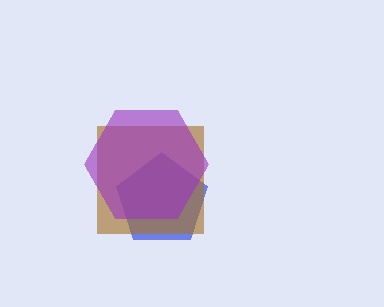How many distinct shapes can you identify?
There are 3 distinct shapes: a blue pentagon, a brown square, a purple hexagon.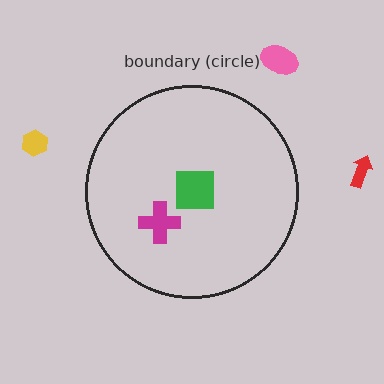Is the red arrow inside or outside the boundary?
Outside.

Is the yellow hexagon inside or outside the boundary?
Outside.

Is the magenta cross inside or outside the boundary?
Inside.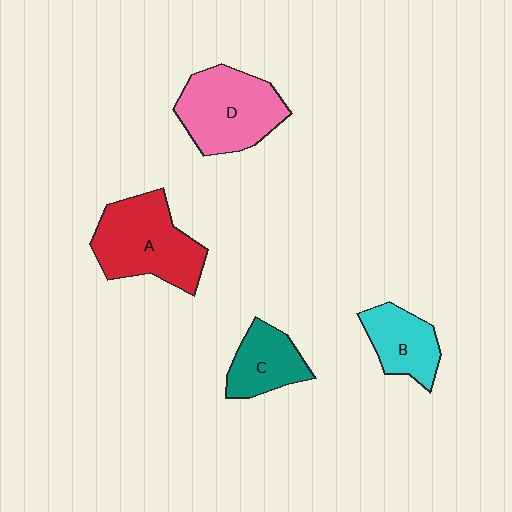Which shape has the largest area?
Shape A (red).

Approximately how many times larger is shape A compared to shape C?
Approximately 1.7 times.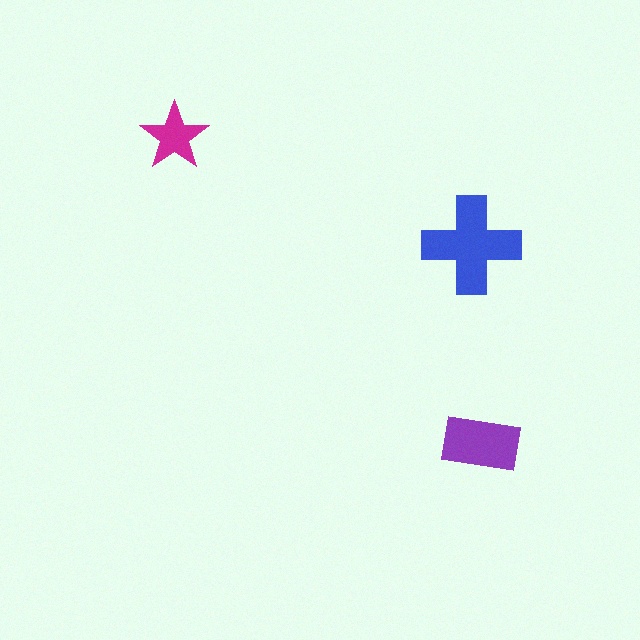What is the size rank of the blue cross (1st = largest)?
1st.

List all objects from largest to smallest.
The blue cross, the purple rectangle, the magenta star.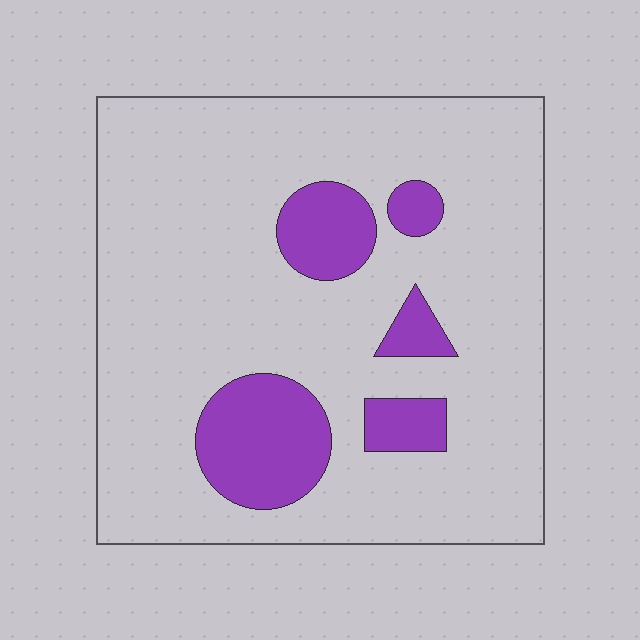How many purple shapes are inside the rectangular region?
5.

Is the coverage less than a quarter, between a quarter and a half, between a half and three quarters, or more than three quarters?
Less than a quarter.